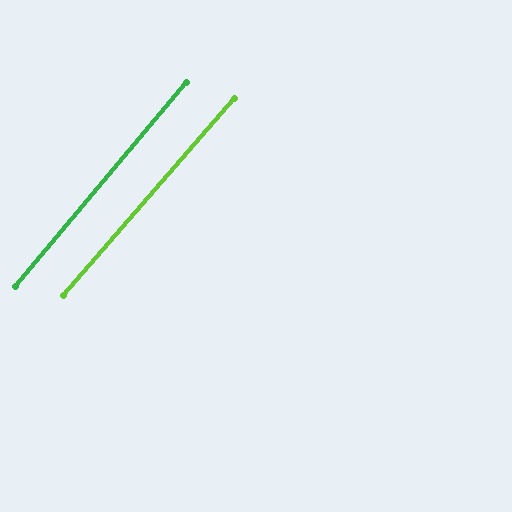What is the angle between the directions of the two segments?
Approximately 1 degree.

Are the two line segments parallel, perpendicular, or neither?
Parallel — their directions differ by only 0.8°.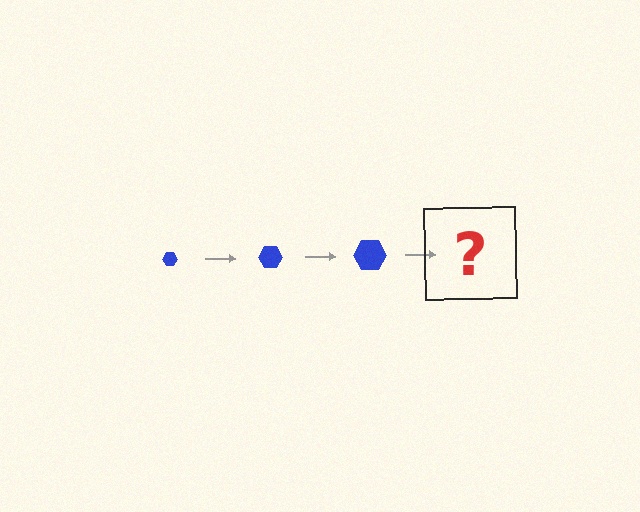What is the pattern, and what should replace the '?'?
The pattern is that the hexagon gets progressively larger each step. The '?' should be a blue hexagon, larger than the previous one.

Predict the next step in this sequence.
The next step is a blue hexagon, larger than the previous one.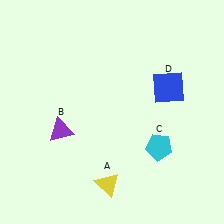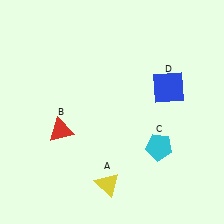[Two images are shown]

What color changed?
The triangle (B) changed from purple in Image 1 to red in Image 2.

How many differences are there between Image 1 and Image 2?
There is 1 difference between the two images.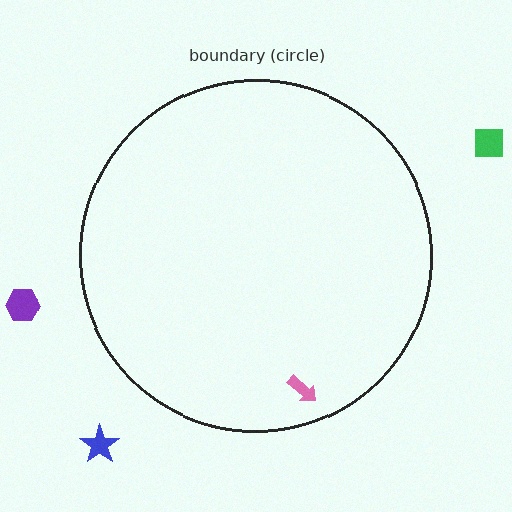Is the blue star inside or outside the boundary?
Outside.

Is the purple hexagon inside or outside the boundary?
Outside.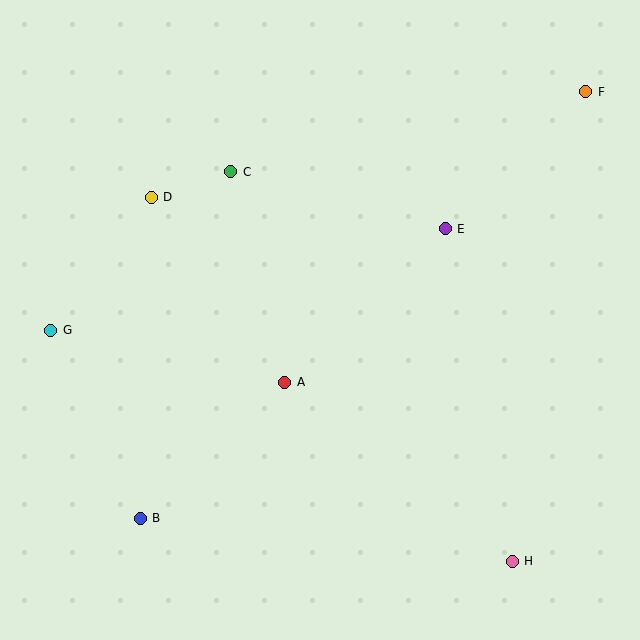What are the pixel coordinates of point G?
Point G is at (51, 330).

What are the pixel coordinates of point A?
Point A is at (285, 382).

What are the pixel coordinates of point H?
Point H is at (512, 561).